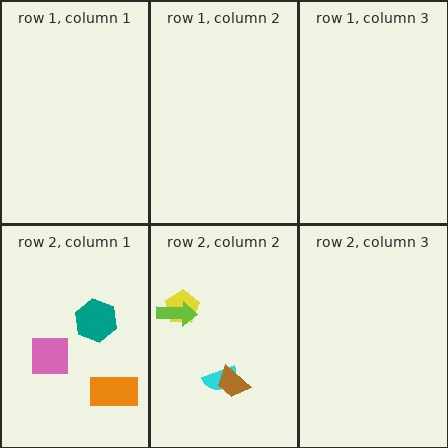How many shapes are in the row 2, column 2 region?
4.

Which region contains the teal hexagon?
The row 2, column 1 region.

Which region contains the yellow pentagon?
The row 2, column 2 region.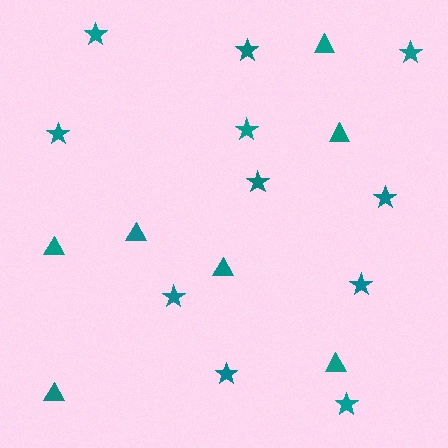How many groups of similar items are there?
There are 2 groups: one group of stars (11) and one group of triangles (7).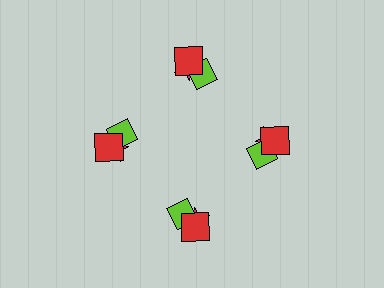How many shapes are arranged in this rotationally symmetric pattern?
There are 12 shapes, arranged in 4 groups of 3.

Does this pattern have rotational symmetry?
Yes, this pattern has 4-fold rotational symmetry. It looks the same after rotating 90 degrees around the center.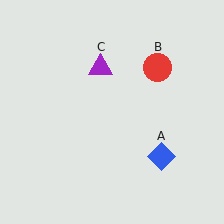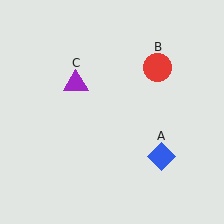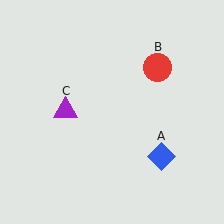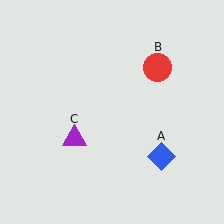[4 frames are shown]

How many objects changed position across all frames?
1 object changed position: purple triangle (object C).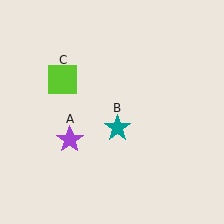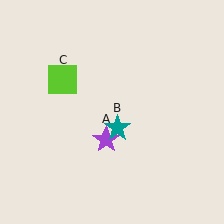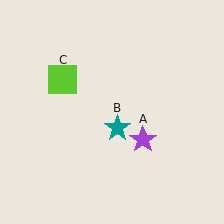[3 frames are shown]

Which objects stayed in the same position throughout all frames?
Teal star (object B) and lime square (object C) remained stationary.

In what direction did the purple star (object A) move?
The purple star (object A) moved right.